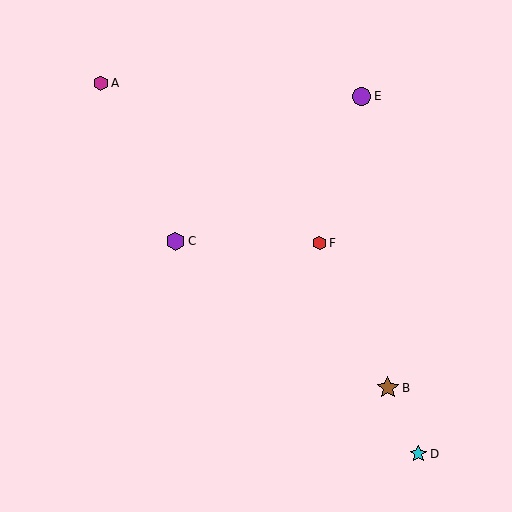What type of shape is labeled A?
Shape A is a magenta hexagon.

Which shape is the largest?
The brown star (labeled B) is the largest.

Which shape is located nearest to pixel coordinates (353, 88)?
The purple circle (labeled E) at (361, 96) is nearest to that location.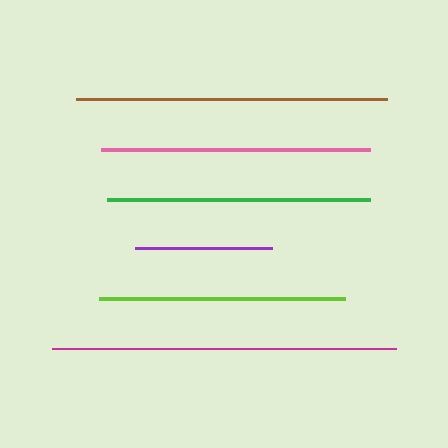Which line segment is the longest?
The magenta line is the longest at approximately 344 pixels.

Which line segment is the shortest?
The purple line is the shortest at approximately 137 pixels.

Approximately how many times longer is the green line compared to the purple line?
The green line is approximately 1.9 times the length of the purple line.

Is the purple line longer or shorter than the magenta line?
The magenta line is longer than the purple line.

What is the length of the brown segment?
The brown segment is approximately 311 pixels long.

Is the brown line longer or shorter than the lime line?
The brown line is longer than the lime line.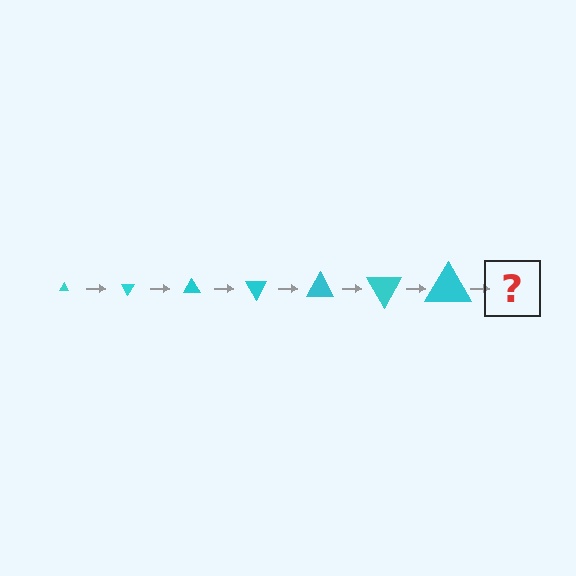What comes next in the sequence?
The next element should be a triangle, larger than the previous one and rotated 420 degrees from the start.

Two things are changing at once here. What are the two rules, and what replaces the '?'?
The two rules are that the triangle grows larger each step and it rotates 60 degrees each step. The '?' should be a triangle, larger than the previous one and rotated 420 degrees from the start.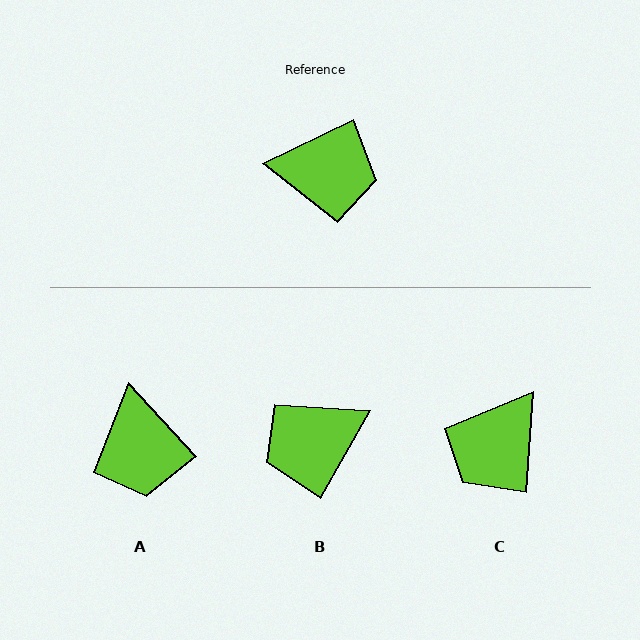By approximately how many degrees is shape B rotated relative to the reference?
Approximately 145 degrees clockwise.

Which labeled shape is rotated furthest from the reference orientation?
B, about 145 degrees away.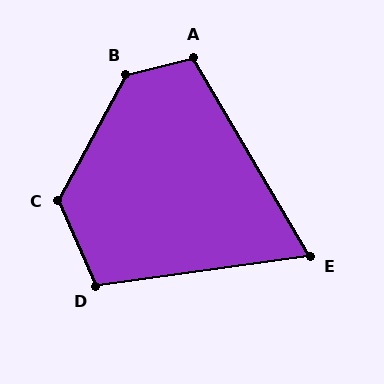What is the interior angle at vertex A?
Approximately 106 degrees (obtuse).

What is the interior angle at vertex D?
Approximately 106 degrees (obtuse).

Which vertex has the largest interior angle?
B, at approximately 133 degrees.